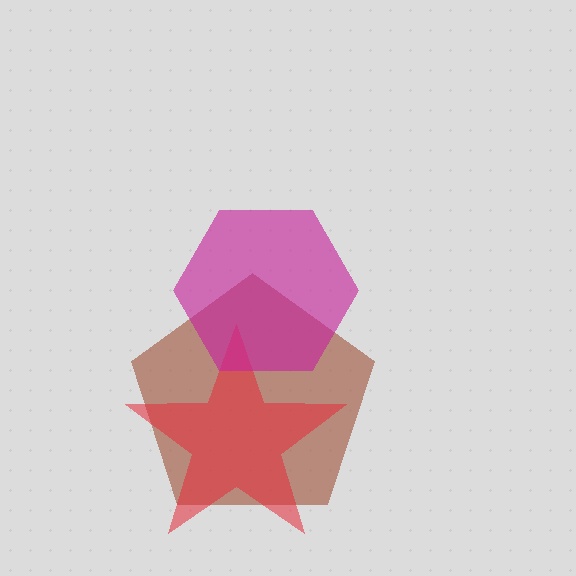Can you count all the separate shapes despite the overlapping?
Yes, there are 3 separate shapes.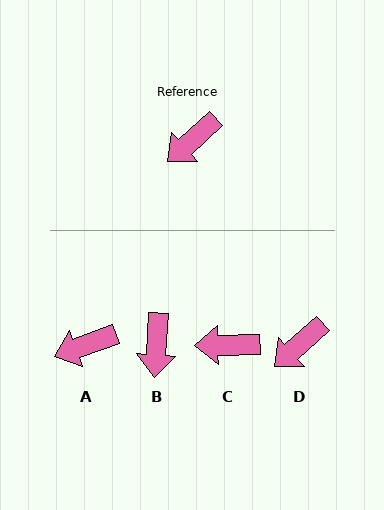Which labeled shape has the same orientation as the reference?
D.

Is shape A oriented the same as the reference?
No, it is off by about 22 degrees.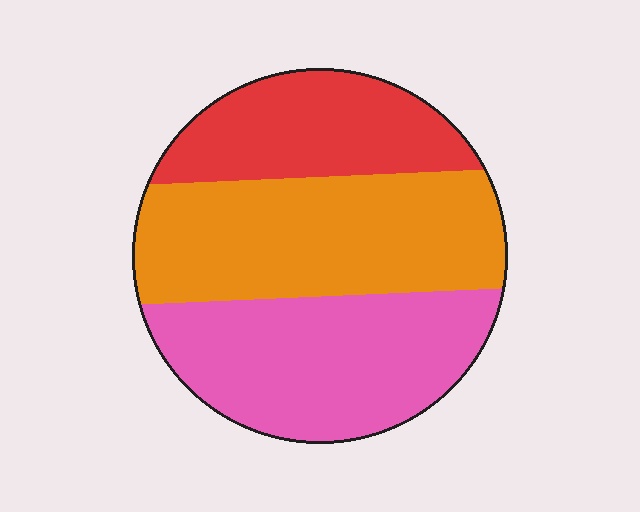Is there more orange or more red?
Orange.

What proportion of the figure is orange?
Orange covers 40% of the figure.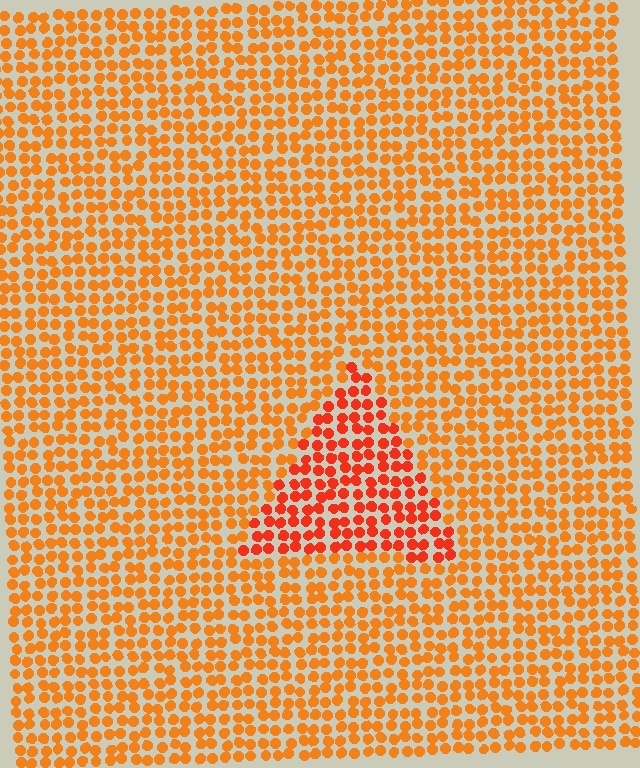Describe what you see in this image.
The image is filled with small orange elements in a uniform arrangement. A triangle-shaped region is visible where the elements are tinted to a slightly different hue, forming a subtle color boundary.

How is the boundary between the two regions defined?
The boundary is defined purely by a slight shift in hue (about 23 degrees). Spacing, size, and orientation are identical on both sides.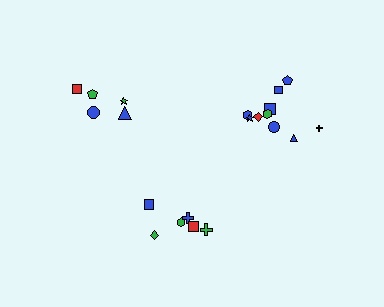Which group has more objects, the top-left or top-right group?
The top-right group.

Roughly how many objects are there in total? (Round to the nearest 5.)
Roughly 20 objects in total.